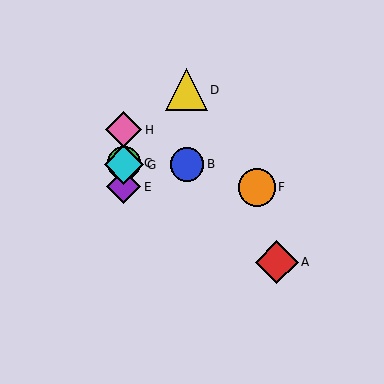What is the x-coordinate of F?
Object F is at x≈257.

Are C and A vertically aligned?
No, C is at x≈124 and A is at x≈277.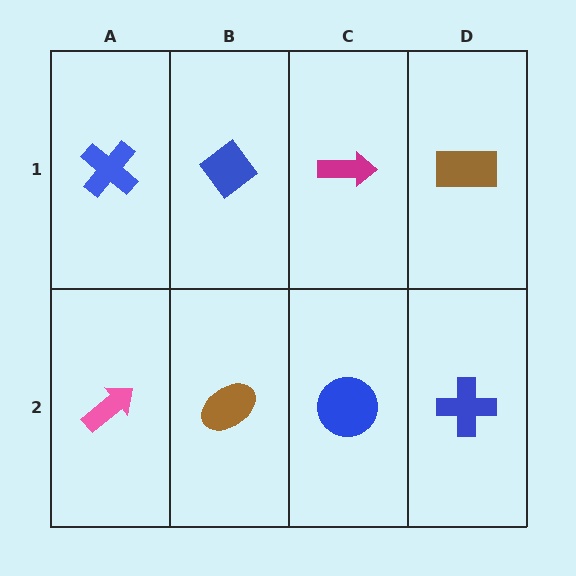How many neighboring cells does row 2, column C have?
3.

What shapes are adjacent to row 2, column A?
A blue cross (row 1, column A), a brown ellipse (row 2, column B).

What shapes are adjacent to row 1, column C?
A blue circle (row 2, column C), a blue diamond (row 1, column B), a brown rectangle (row 1, column D).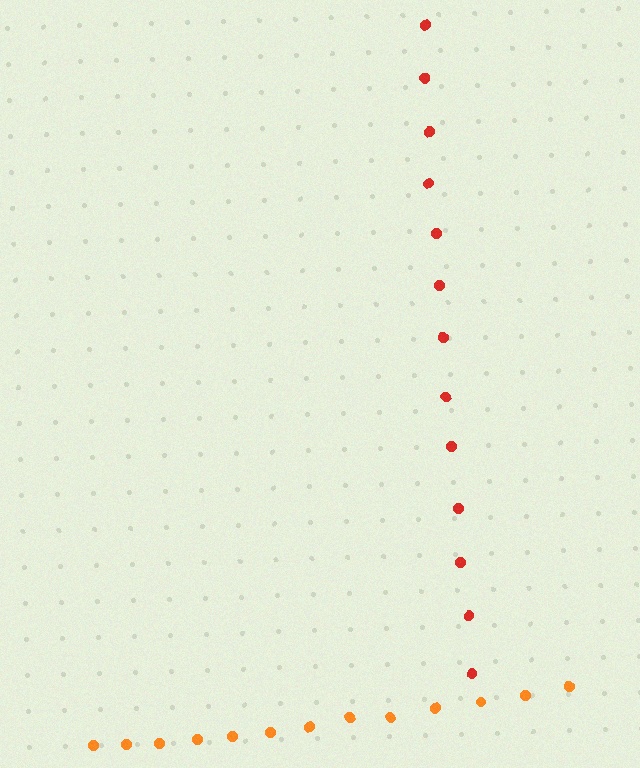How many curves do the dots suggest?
There are 2 distinct paths.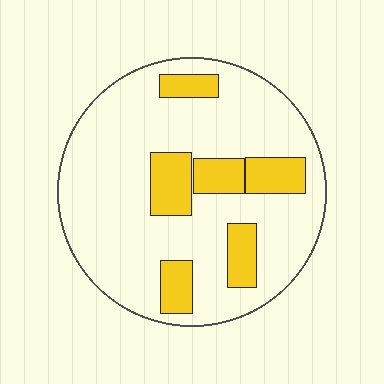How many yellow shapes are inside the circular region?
6.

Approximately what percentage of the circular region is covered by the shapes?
Approximately 20%.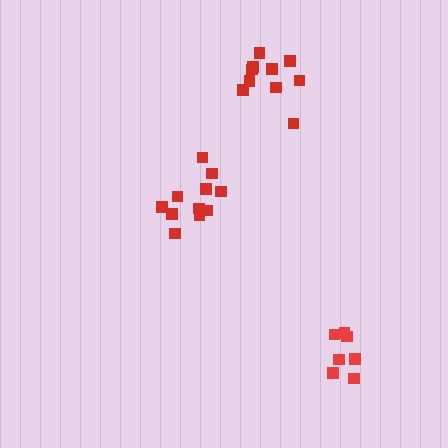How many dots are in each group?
Group 1: 11 dots, Group 2: 7 dots, Group 3: 10 dots (28 total).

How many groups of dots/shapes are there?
There are 3 groups.